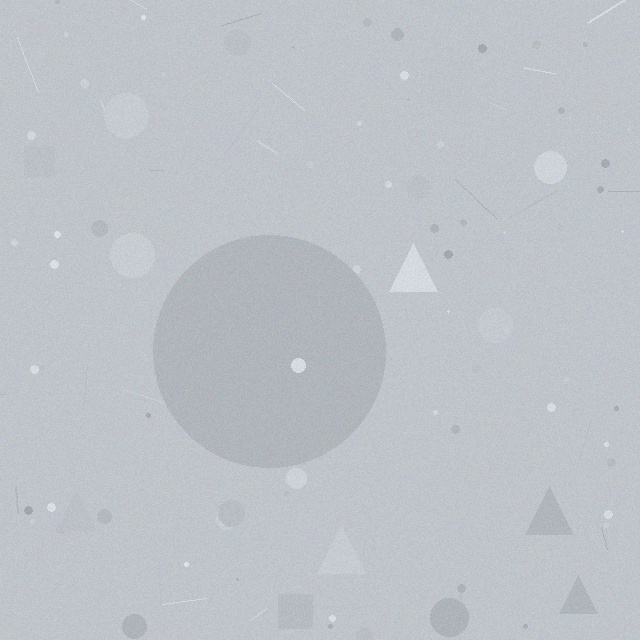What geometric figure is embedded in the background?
A circle is embedded in the background.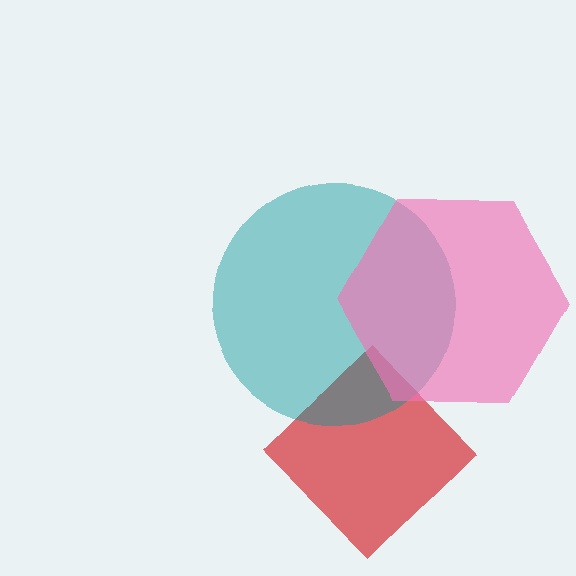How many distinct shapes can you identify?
There are 3 distinct shapes: a red diamond, a teal circle, a pink hexagon.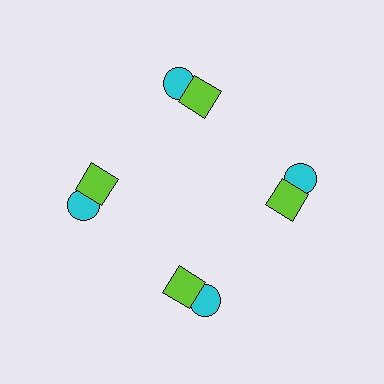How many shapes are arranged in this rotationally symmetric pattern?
There are 8 shapes, arranged in 4 groups of 2.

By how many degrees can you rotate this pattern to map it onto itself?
The pattern maps onto itself every 90 degrees of rotation.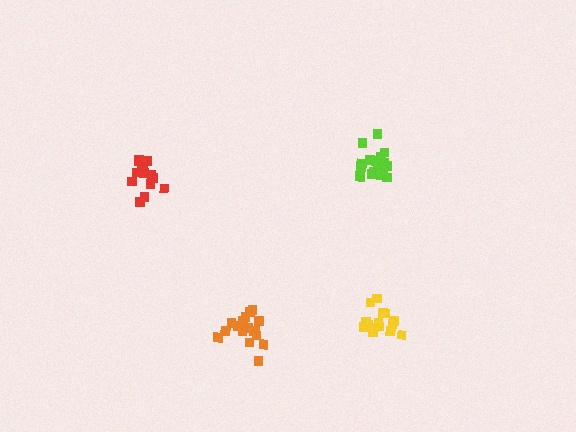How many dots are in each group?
Group 1: 14 dots, Group 2: 17 dots, Group 3: 17 dots, Group 4: 17 dots (65 total).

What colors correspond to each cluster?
The clusters are colored: red, yellow, lime, orange.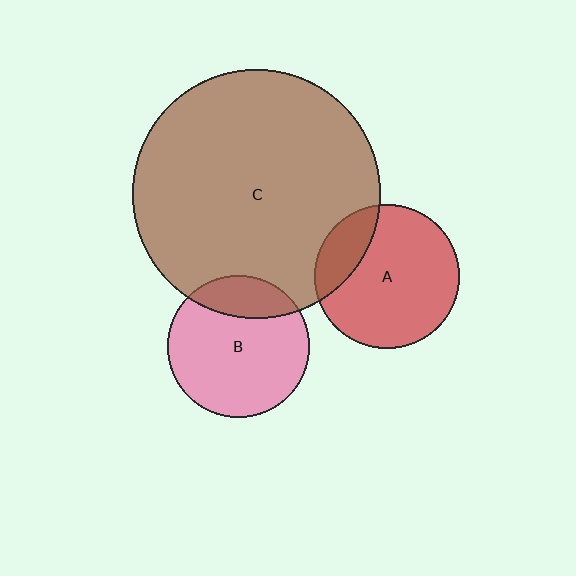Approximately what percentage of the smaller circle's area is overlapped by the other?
Approximately 20%.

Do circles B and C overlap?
Yes.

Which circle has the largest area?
Circle C (brown).